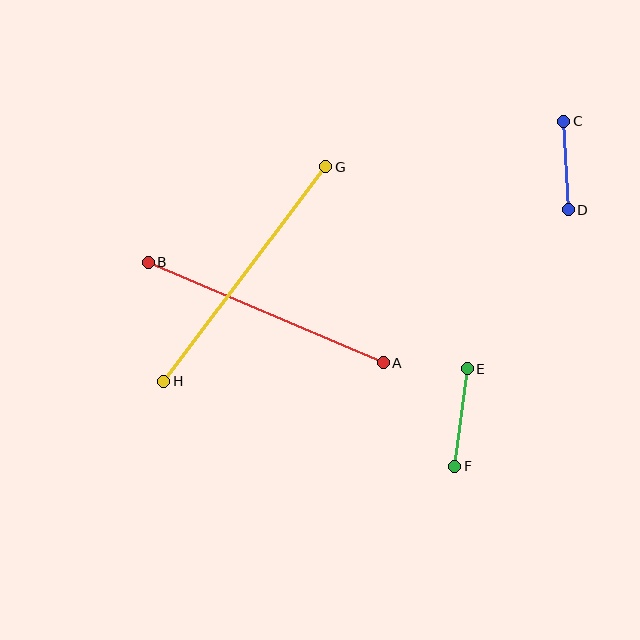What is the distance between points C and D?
The distance is approximately 89 pixels.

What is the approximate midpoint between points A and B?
The midpoint is at approximately (266, 312) pixels.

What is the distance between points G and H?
The distance is approximately 269 pixels.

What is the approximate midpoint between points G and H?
The midpoint is at approximately (245, 274) pixels.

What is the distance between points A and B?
The distance is approximately 256 pixels.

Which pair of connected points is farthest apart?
Points G and H are farthest apart.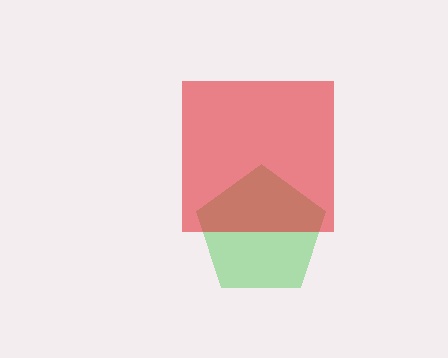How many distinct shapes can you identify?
There are 2 distinct shapes: a green pentagon, a red square.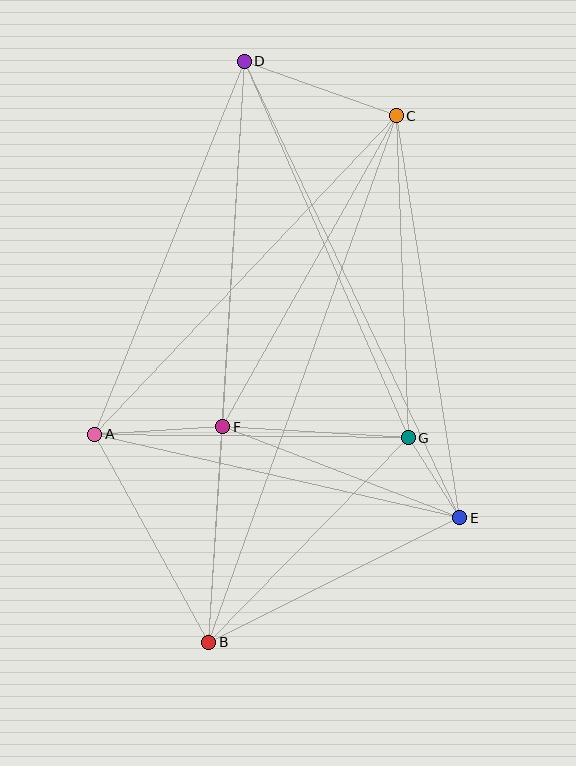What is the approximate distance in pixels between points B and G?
The distance between B and G is approximately 286 pixels.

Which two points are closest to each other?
Points E and G are closest to each other.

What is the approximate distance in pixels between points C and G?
The distance between C and G is approximately 322 pixels.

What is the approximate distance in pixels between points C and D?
The distance between C and D is approximately 161 pixels.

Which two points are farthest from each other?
Points B and D are farthest from each other.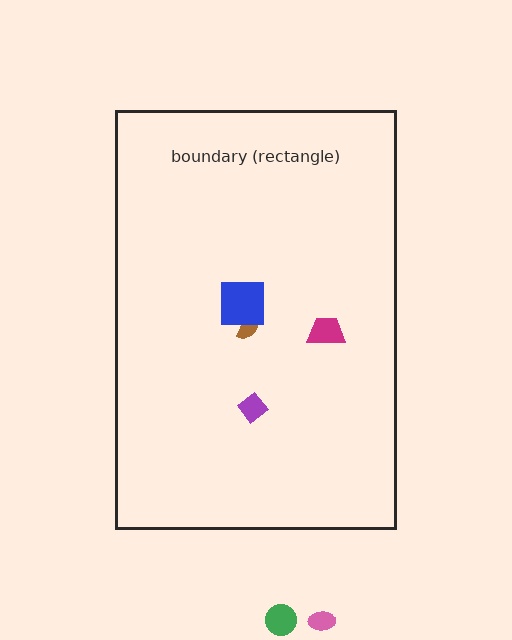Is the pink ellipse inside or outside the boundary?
Outside.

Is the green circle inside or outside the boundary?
Outside.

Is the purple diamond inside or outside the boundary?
Inside.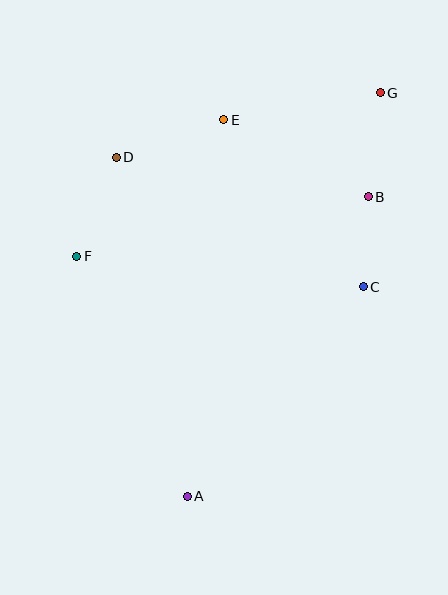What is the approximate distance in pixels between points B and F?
The distance between B and F is approximately 297 pixels.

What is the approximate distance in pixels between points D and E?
The distance between D and E is approximately 114 pixels.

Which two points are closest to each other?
Points B and C are closest to each other.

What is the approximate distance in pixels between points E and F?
The distance between E and F is approximately 201 pixels.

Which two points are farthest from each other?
Points A and G are farthest from each other.